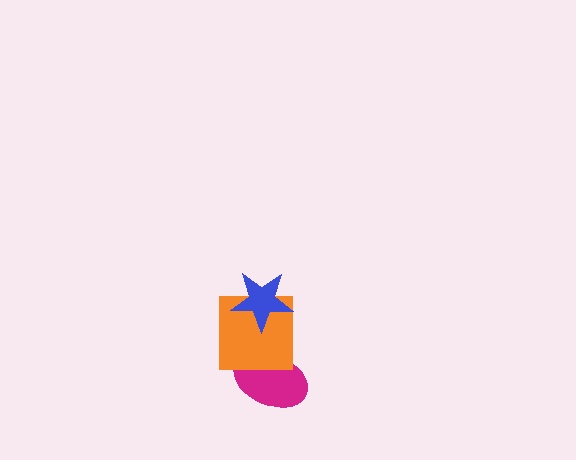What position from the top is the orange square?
The orange square is 2nd from the top.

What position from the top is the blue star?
The blue star is 1st from the top.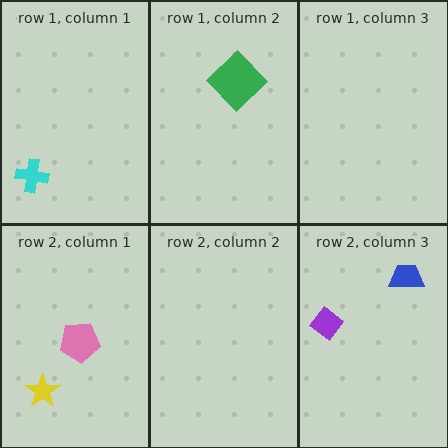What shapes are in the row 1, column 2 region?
The green diamond.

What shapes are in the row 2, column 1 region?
The yellow star, the pink pentagon.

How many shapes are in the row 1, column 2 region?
1.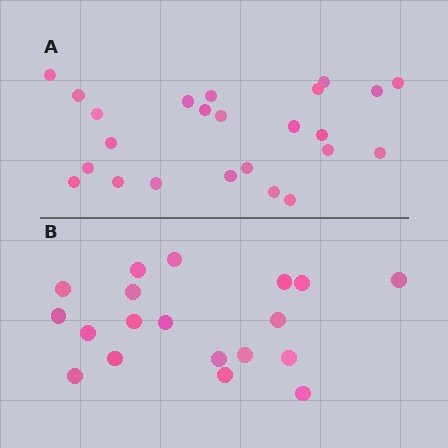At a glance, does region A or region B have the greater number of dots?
Region A (the top region) has more dots.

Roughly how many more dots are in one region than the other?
Region A has about 5 more dots than region B.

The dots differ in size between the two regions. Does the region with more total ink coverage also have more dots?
No. Region B has more total ink coverage because its dots are larger, but region A actually contains more individual dots. Total area can be misleading — the number of items is what matters here.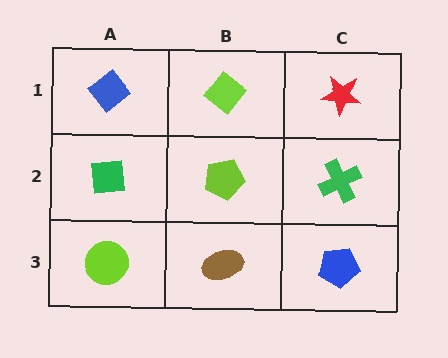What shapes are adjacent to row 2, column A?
A blue diamond (row 1, column A), a lime circle (row 3, column A), a lime pentagon (row 2, column B).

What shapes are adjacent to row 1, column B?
A lime pentagon (row 2, column B), a blue diamond (row 1, column A), a red star (row 1, column C).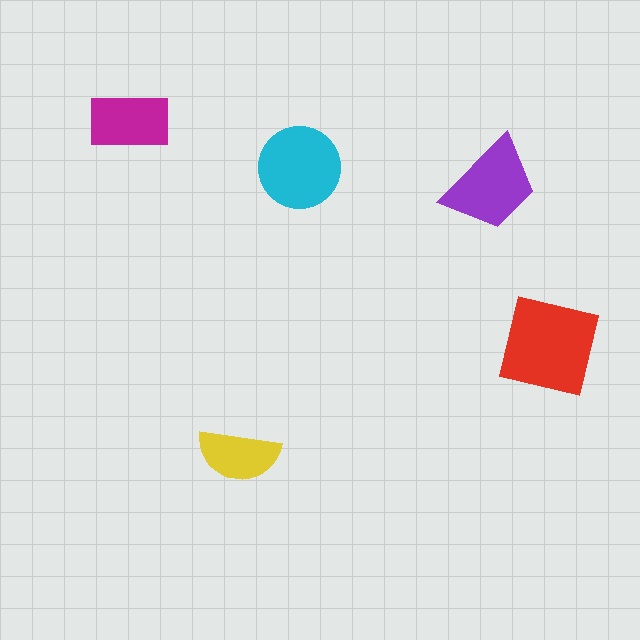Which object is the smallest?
The yellow semicircle.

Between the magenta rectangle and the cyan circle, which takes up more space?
The cyan circle.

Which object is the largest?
The red square.